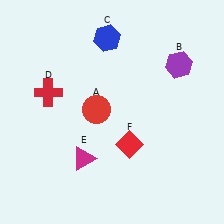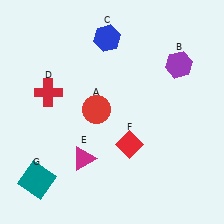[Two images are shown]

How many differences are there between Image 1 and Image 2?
There is 1 difference between the two images.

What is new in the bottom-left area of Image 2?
A teal square (G) was added in the bottom-left area of Image 2.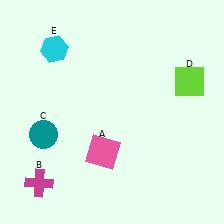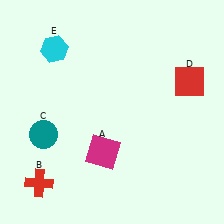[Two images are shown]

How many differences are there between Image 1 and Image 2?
There are 3 differences between the two images.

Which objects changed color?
A changed from pink to magenta. B changed from magenta to red. D changed from lime to red.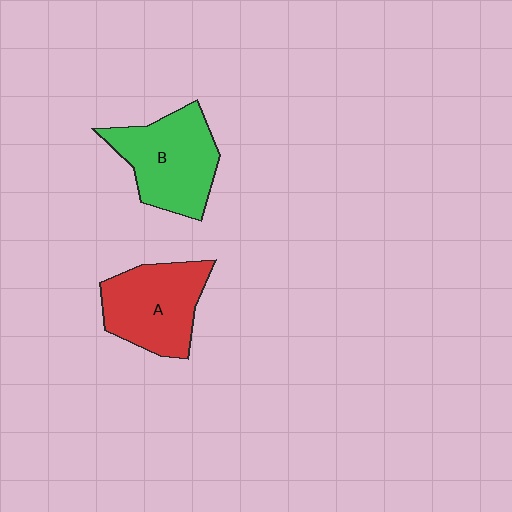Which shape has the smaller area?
Shape A (red).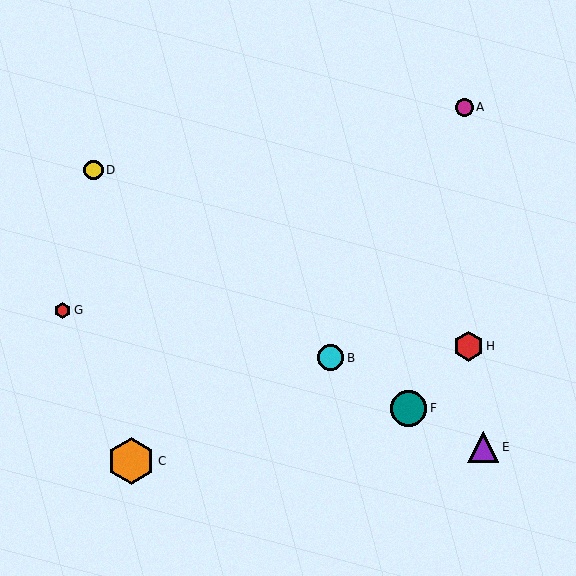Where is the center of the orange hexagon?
The center of the orange hexagon is at (131, 461).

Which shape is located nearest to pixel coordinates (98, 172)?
The yellow circle (labeled D) at (93, 170) is nearest to that location.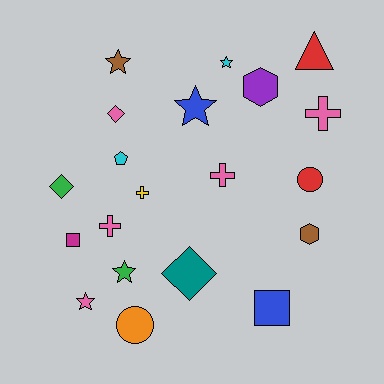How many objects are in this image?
There are 20 objects.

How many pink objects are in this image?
There are 5 pink objects.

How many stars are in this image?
There are 5 stars.